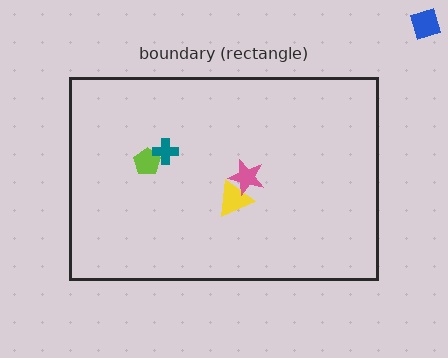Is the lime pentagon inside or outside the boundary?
Inside.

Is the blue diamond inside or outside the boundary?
Outside.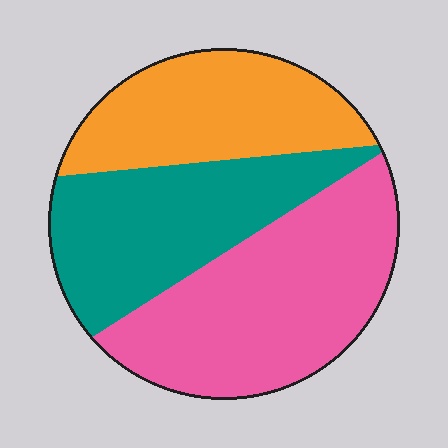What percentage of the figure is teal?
Teal takes up about one third (1/3) of the figure.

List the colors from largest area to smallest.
From largest to smallest: pink, teal, orange.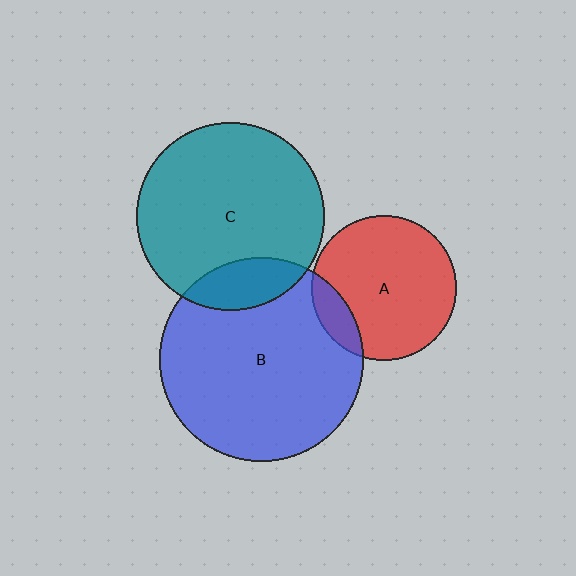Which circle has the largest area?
Circle B (blue).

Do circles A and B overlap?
Yes.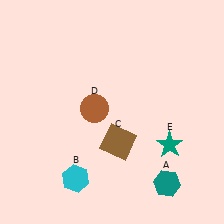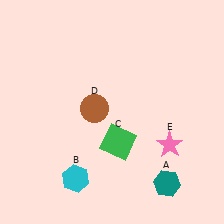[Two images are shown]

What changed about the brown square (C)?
In Image 1, C is brown. In Image 2, it changed to green.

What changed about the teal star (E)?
In Image 1, E is teal. In Image 2, it changed to pink.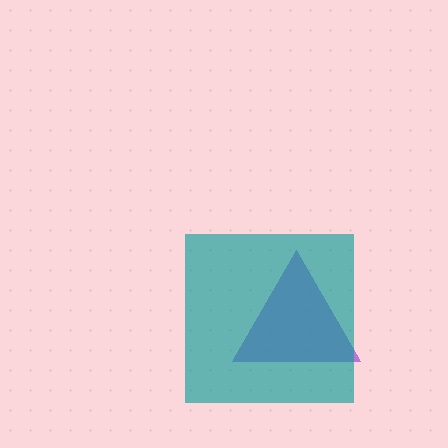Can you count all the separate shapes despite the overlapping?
Yes, there are 2 separate shapes.